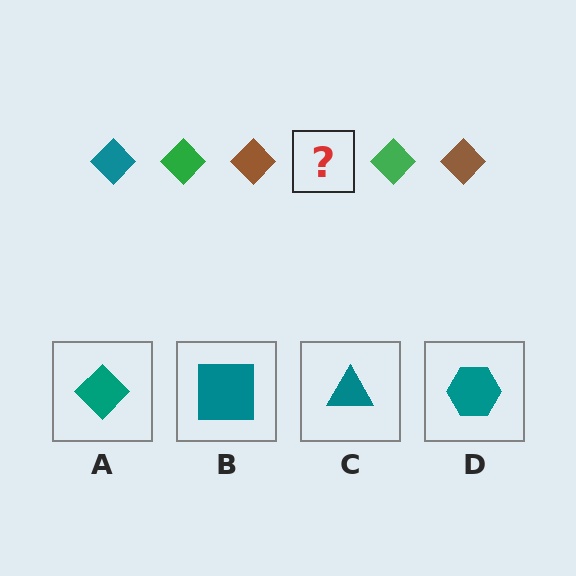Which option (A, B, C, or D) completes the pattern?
A.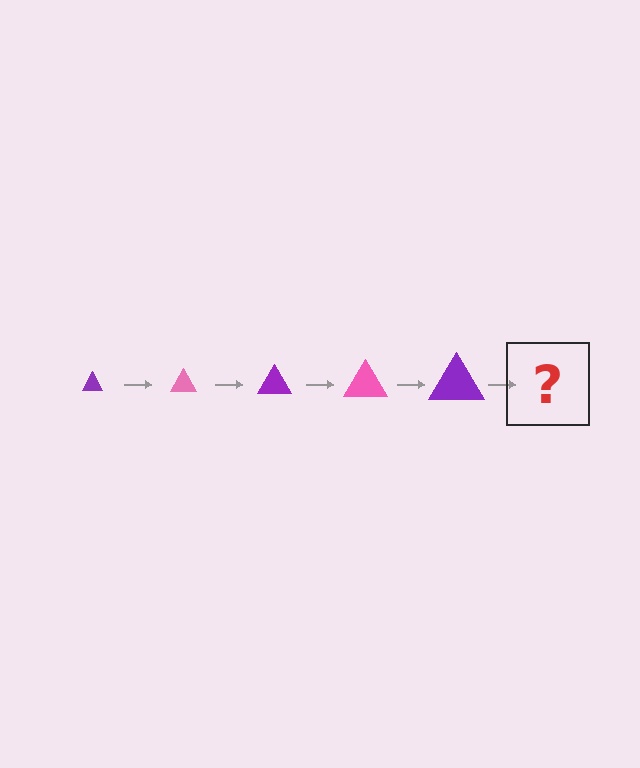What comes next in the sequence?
The next element should be a pink triangle, larger than the previous one.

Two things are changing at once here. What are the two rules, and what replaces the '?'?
The two rules are that the triangle grows larger each step and the color cycles through purple and pink. The '?' should be a pink triangle, larger than the previous one.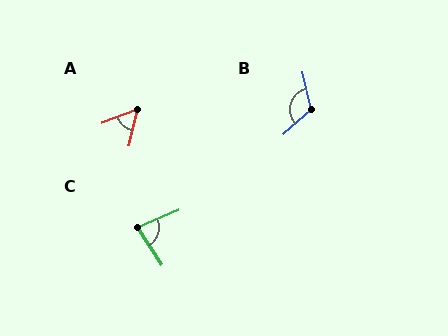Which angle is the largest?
B, at approximately 118 degrees.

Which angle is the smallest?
A, at approximately 56 degrees.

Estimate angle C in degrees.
Approximately 80 degrees.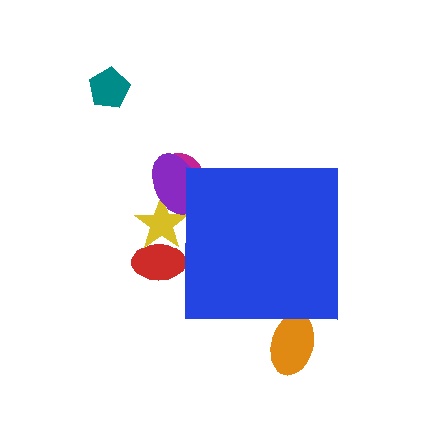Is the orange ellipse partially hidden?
Yes, the orange ellipse is partially hidden behind the blue square.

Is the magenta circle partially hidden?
Yes, the magenta circle is partially hidden behind the blue square.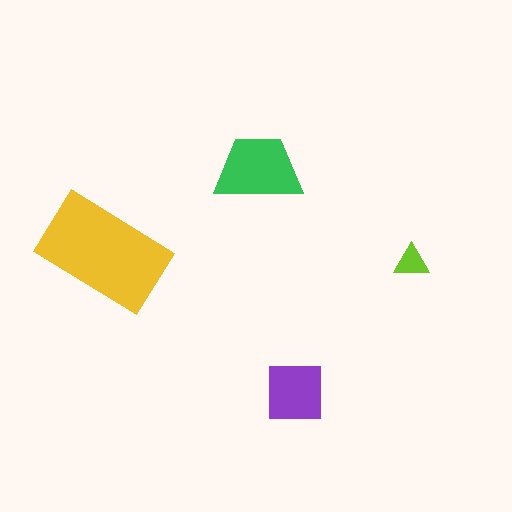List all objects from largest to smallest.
The yellow rectangle, the green trapezoid, the purple square, the lime triangle.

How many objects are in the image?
There are 4 objects in the image.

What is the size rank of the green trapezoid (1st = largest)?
2nd.